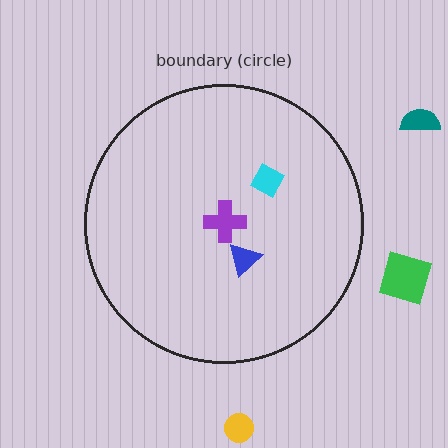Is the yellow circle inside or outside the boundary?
Outside.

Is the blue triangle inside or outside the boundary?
Inside.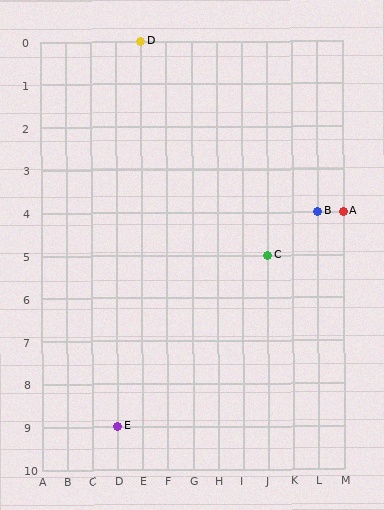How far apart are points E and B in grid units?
Points E and B are 8 columns and 5 rows apart (about 9.4 grid units diagonally).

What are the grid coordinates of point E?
Point E is at grid coordinates (D, 9).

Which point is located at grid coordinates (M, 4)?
Point A is at (M, 4).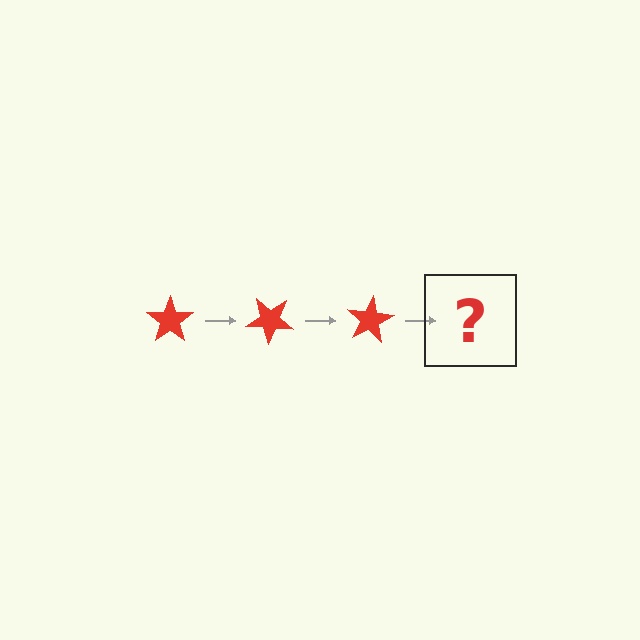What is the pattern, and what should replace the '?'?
The pattern is that the star rotates 40 degrees each step. The '?' should be a red star rotated 120 degrees.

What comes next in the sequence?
The next element should be a red star rotated 120 degrees.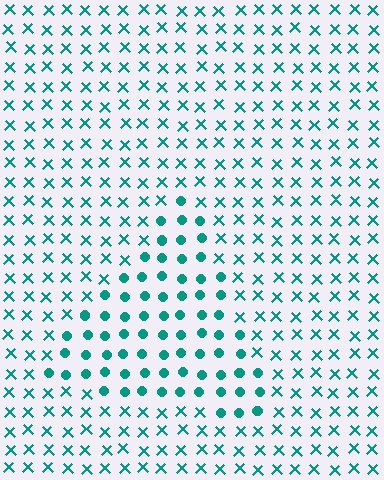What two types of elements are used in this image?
The image uses circles inside the triangle region and X marks outside it.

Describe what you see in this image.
The image is filled with small teal elements arranged in a uniform grid. A triangle-shaped region contains circles, while the surrounding area contains X marks. The boundary is defined purely by the change in element shape.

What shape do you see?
I see a triangle.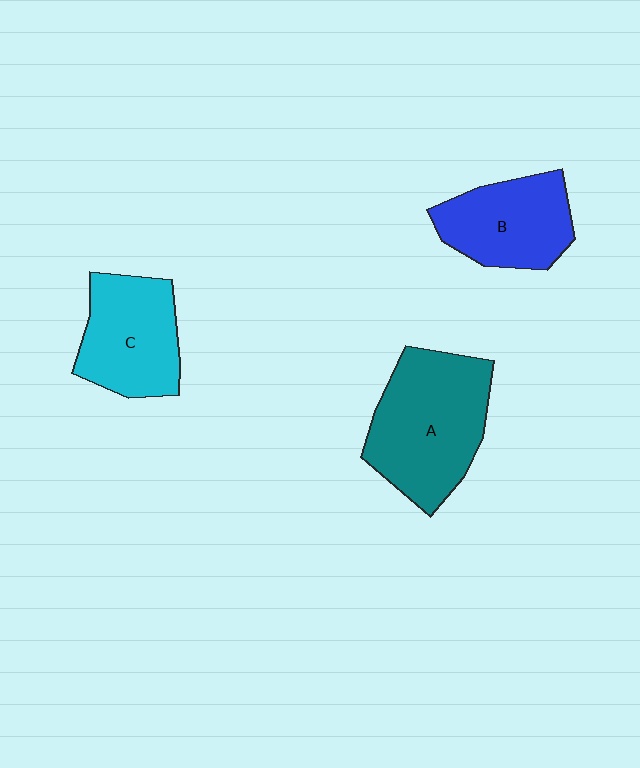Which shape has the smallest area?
Shape B (blue).